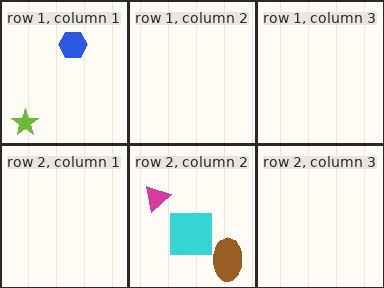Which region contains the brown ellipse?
The row 2, column 2 region.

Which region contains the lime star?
The row 1, column 1 region.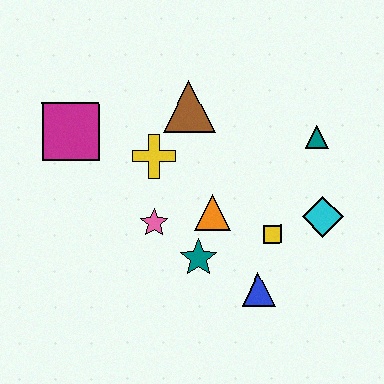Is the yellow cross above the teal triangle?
No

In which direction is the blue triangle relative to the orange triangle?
The blue triangle is below the orange triangle.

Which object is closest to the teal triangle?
The cyan diamond is closest to the teal triangle.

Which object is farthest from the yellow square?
The magenta square is farthest from the yellow square.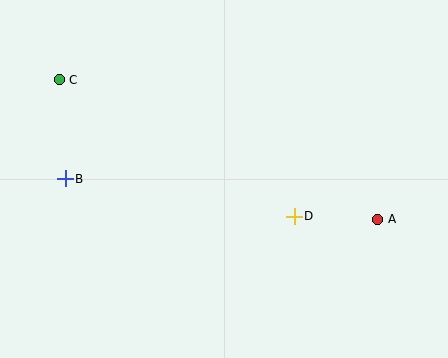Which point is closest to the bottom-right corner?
Point A is closest to the bottom-right corner.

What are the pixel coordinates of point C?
Point C is at (59, 80).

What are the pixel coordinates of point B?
Point B is at (65, 179).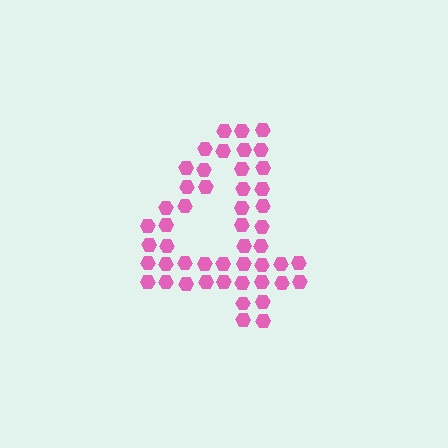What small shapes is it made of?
It is made of small hexagons.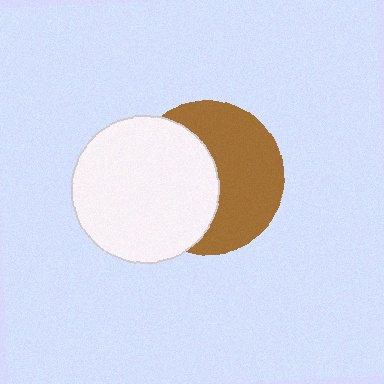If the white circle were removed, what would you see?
You would see the complete brown circle.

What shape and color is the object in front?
The object in front is a white circle.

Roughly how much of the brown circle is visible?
About half of it is visible (roughly 53%).